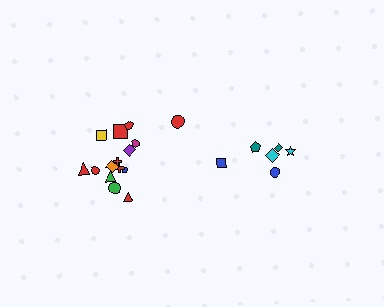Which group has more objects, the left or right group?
The left group.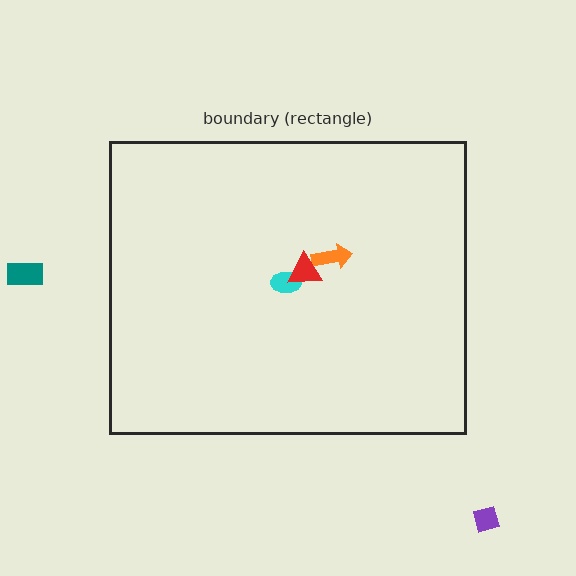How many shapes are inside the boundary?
3 inside, 2 outside.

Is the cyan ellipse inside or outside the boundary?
Inside.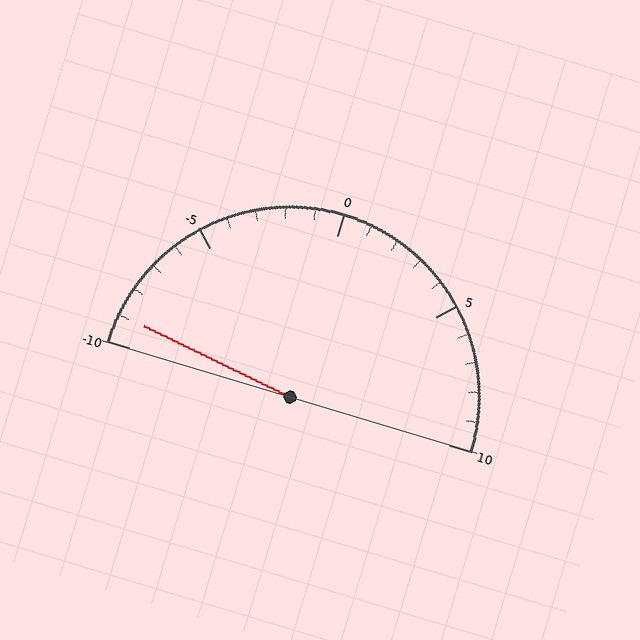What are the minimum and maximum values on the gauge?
The gauge ranges from -10 to 10.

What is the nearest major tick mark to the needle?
The nearest major tick mark is -10.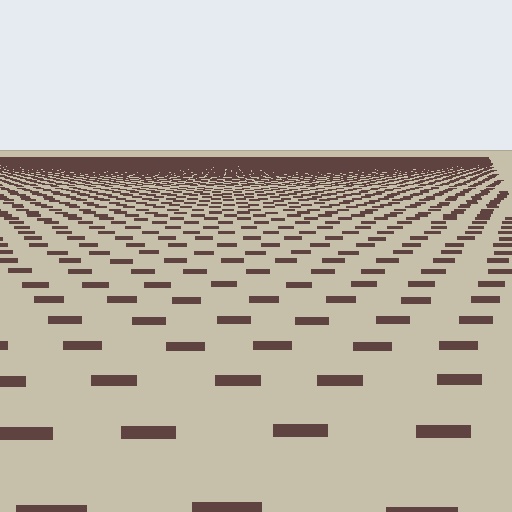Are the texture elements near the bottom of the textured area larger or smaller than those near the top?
Larger. Near the bottom, elements are closer to the viewer and appear at a bigger on-screen size.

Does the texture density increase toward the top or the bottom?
Density increases toward the top.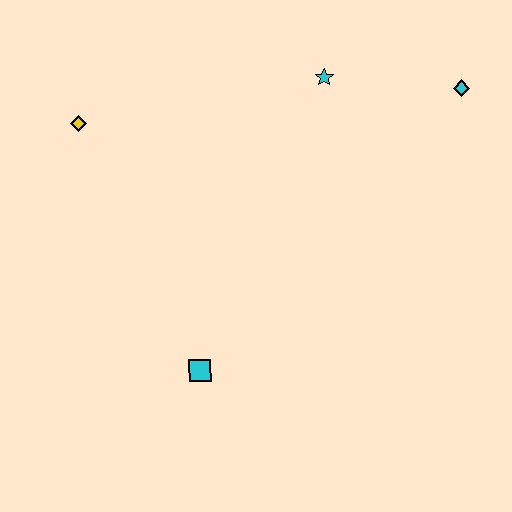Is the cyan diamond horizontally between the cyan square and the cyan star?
No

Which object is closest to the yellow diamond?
The cyan star is closest to the yellow diamond.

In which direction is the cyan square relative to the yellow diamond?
The cyan square is below the yellow diamond.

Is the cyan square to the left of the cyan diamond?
Yes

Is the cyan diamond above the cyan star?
No